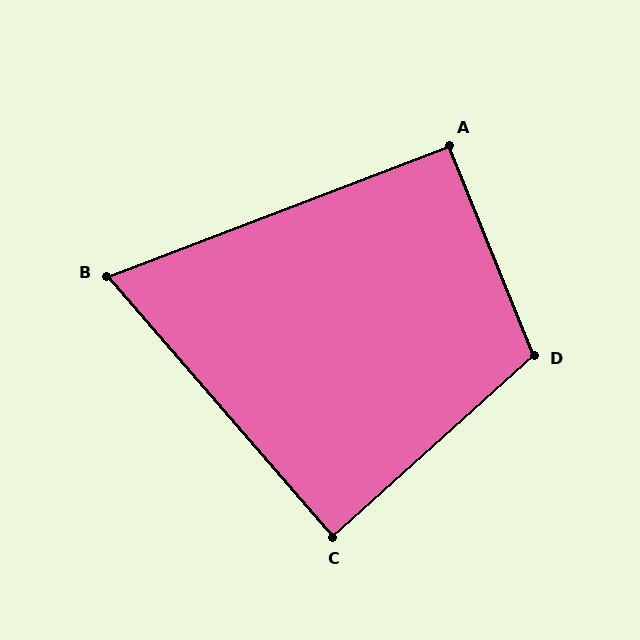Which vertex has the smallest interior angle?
B, at approximately 70 degrees.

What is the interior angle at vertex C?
Approximately 89 degrees (approximately right).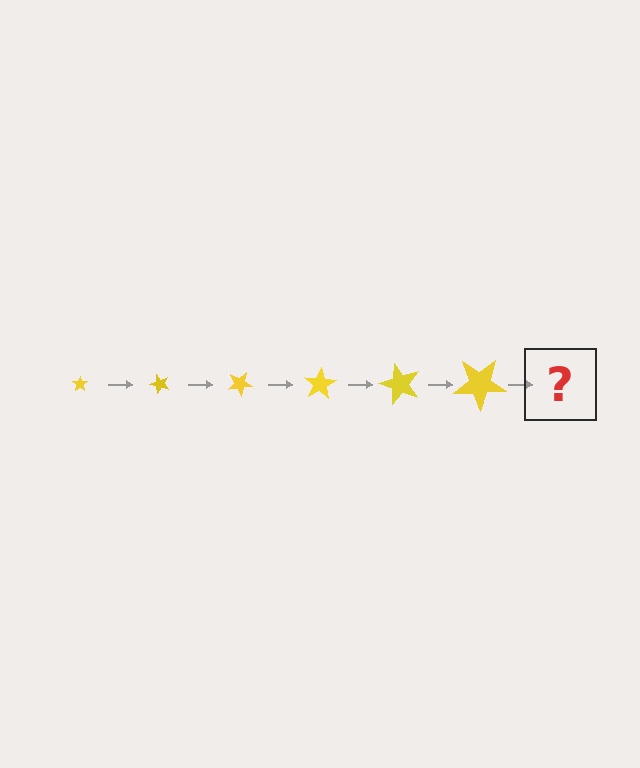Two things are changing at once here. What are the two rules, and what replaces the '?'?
The two rules are that the star grows larger each step and it rotates 50 degrees each step. The '?' should be a star, larger than the previous one and rotated 300 degrees from the start.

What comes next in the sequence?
The next element should be a star, larger than the previous one and rotated 300 degrees from the start.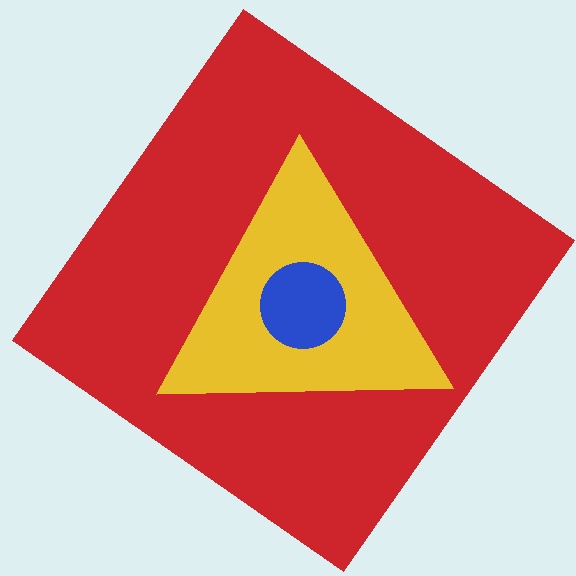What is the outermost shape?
The red diamond.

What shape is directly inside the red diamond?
The yellow triangle.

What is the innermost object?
The blue circle.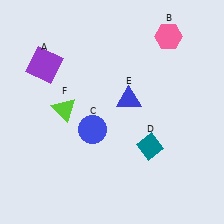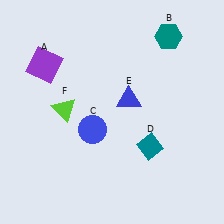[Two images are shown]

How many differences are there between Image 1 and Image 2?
There is 1 difference between the two images.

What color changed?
The hexagon (B) changed from pink in Image 1 to teal in Image 2.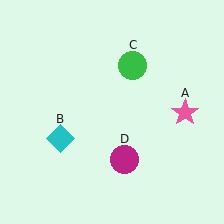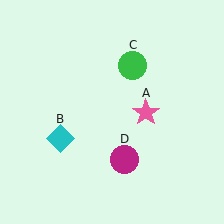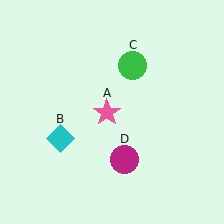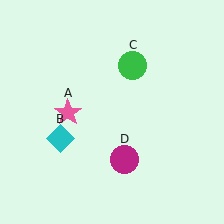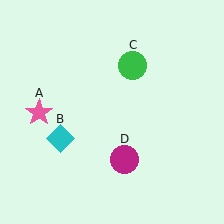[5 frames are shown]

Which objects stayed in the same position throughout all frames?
Cyan diamond (object B) and green circle (object C) and magenta circle (object D) remained stationary.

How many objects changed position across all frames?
1 object changed position: pink star (object A).